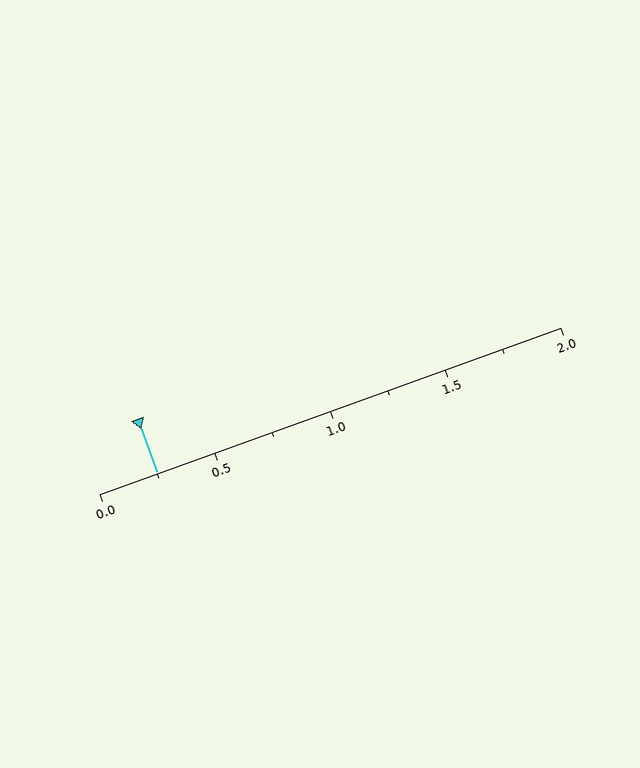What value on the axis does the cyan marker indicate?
The marker indicates approximately 0.25.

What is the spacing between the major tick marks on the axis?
The major ticks are spaced 0.5 apart.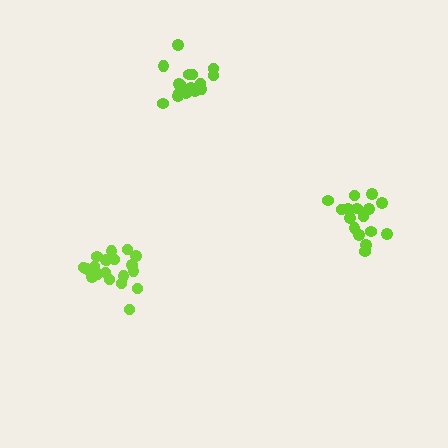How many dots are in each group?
Group 1: 16 dots, Group 2: 17 dots, Group 3: 20 dots (53 total).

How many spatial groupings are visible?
There are 3 spatial groupings.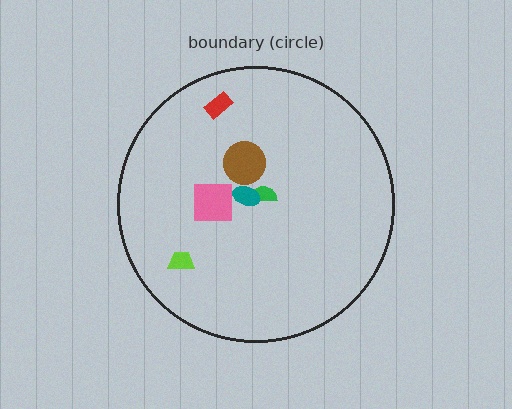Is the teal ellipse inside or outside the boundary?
Inside.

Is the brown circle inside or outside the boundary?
Inside.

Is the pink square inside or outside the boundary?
Inside.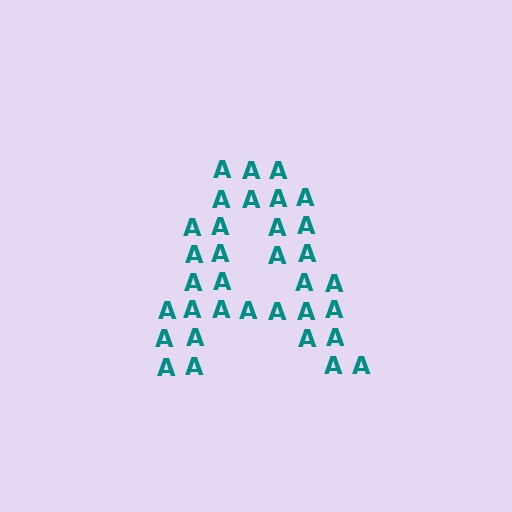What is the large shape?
The large shape is the letter A.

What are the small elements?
The small elements are letter A's.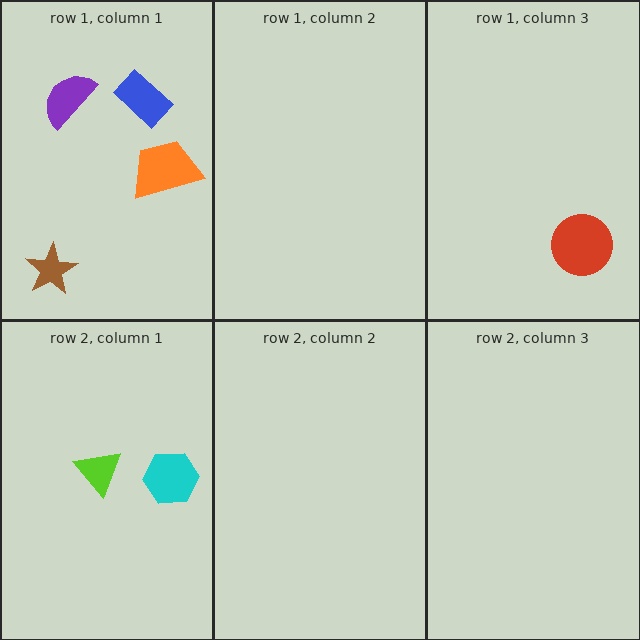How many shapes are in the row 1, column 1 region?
4.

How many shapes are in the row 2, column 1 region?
2.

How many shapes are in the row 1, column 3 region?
1.